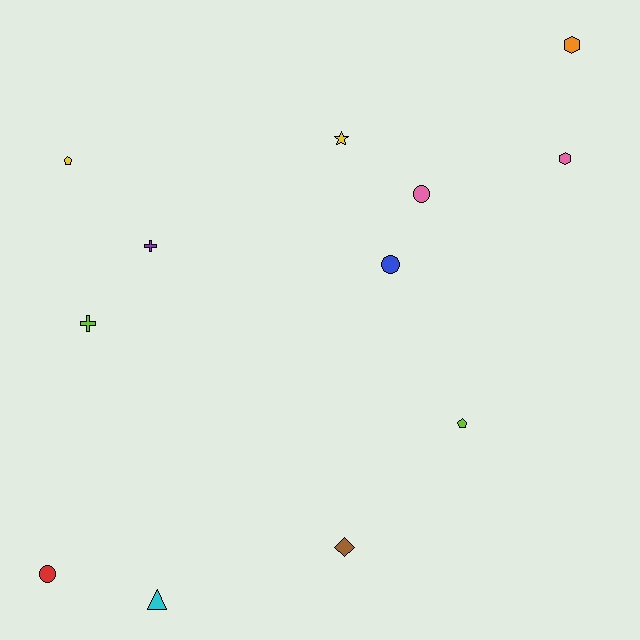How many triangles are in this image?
There is 1 triangle.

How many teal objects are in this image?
There are no teal objects.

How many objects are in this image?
There are 12 objects.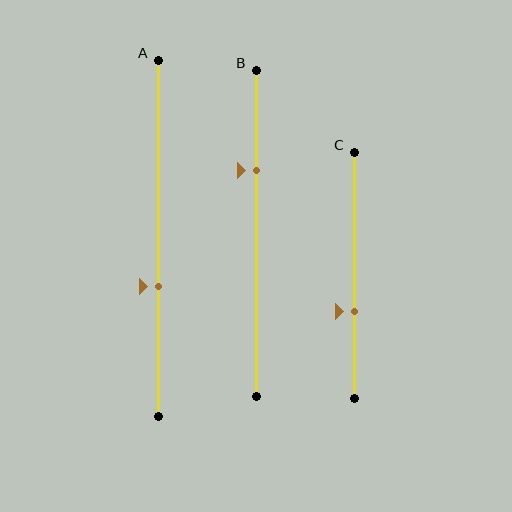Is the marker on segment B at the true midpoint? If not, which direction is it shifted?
No, the marker on segment B is shifted upward by about 19% of the segment length.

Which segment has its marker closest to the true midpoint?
Segment A has its marker closest to the true midpoint.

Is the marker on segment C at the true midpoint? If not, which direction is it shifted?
No, the marker on segment C is shifted downward by about 15% of the segment length.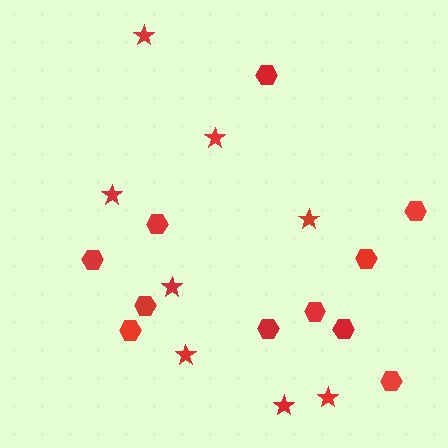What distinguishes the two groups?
There are 2 groups: one group of stars (8) and one group of hexagons (11).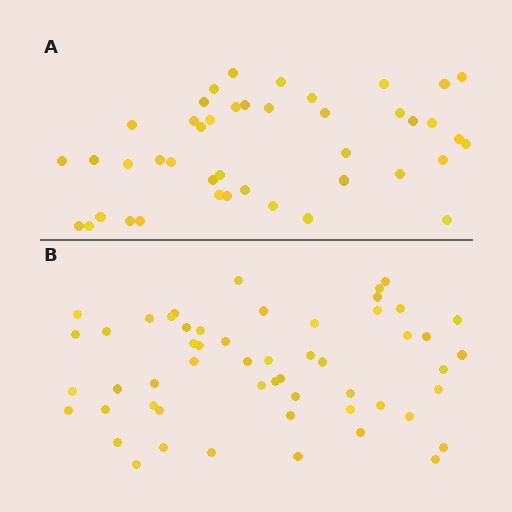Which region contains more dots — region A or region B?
Region B (the bottom region) has more dots.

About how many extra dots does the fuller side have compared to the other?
Region B has roughly 12 or so more dots than region A.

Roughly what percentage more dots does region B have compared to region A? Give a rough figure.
About 25% more.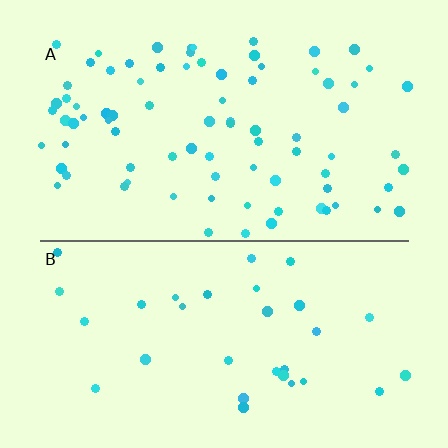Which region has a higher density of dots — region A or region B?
A (the top).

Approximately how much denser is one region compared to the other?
Approximately 2.5× — region A over region B.